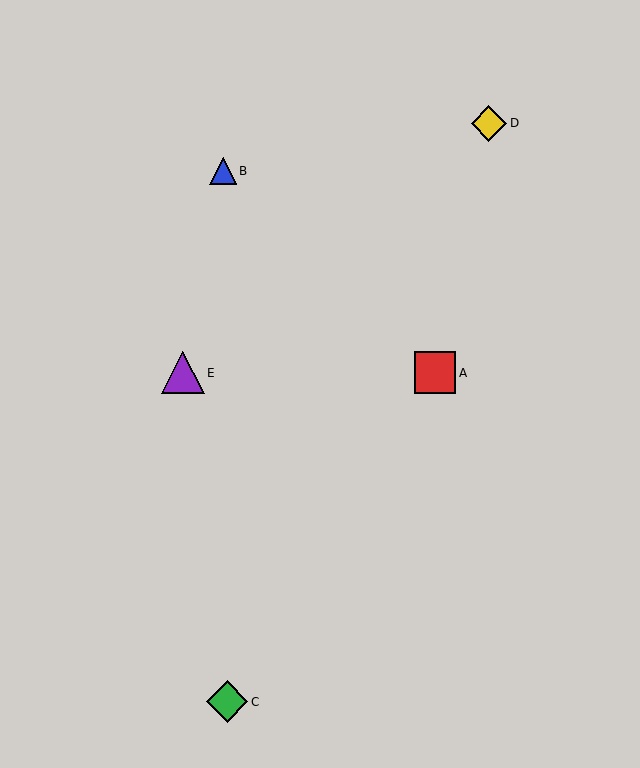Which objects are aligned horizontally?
Objects A, E are aligned horizontally.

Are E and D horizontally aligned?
No, E is at y≈373 and D is at y≈123.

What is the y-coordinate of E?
Object E is at y≈373.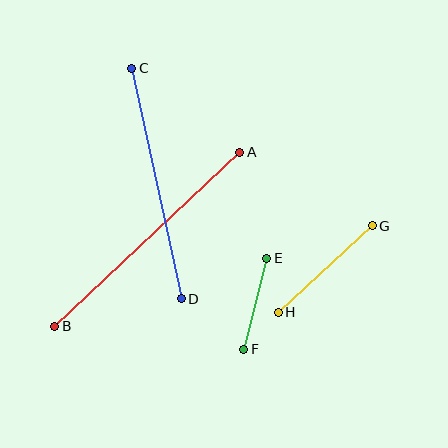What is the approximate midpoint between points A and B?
The midpoint is at approximately (147, 239) pixels.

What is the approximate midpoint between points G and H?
The midpoint is at approximately (325, 269) pixels.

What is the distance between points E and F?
The distance is approximately 94 pixels.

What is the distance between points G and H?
The distance is approximately 128 pixels.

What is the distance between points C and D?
The distance is approximately 236 pixels.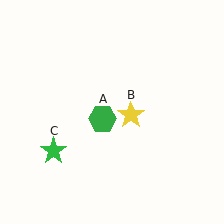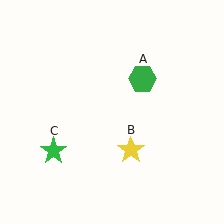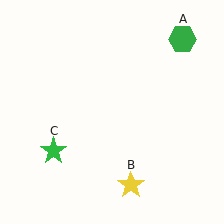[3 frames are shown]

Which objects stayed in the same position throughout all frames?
Green star (object C) remained stationary.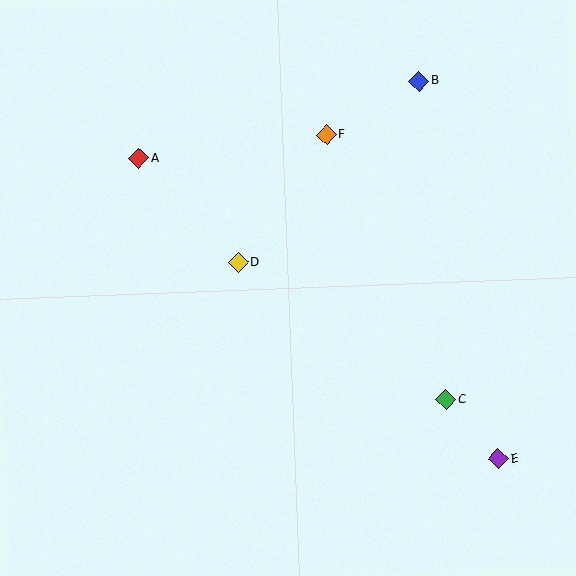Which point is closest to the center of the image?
Point D at (238, 262) is closest to the center.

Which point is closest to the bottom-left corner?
Point D is closest to the bottom-left corner.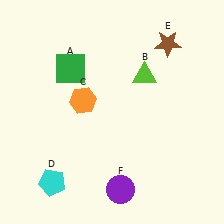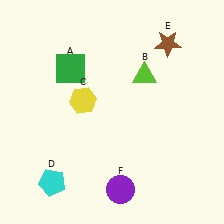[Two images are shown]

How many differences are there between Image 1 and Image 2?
There is 1 difference between the two images.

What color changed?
The hexagon (C) changed from orange in Image 1 to yellow in Image 2.